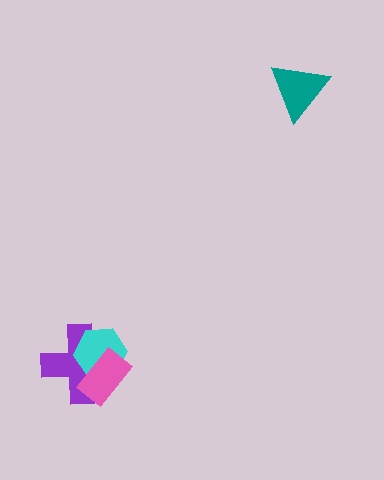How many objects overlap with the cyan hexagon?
2 objects overlap with the cyan hexagon.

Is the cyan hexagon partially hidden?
Yes, it is partially covered by another shape.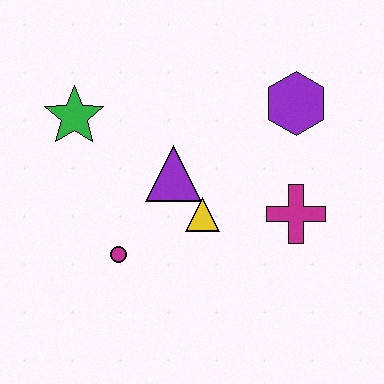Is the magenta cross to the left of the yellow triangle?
No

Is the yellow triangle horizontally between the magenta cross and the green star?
Yes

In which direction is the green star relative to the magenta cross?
The green star is to the left of the magenta cross.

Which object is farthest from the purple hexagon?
The magenta circle is farthest from the purple hexagon.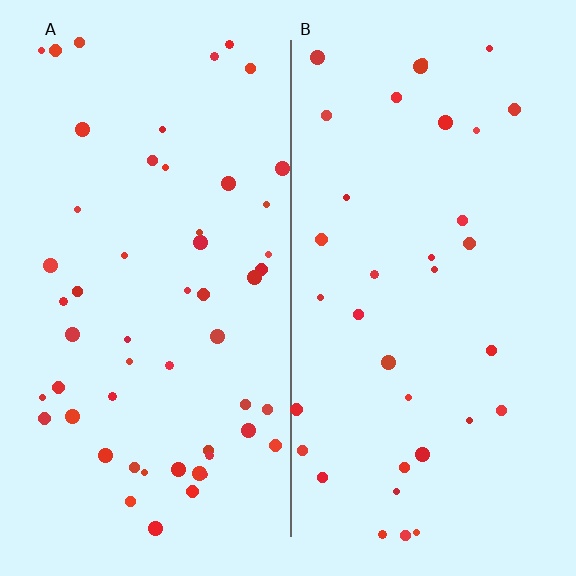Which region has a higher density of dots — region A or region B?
A (the left).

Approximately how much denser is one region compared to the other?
Approximately 1.5× — region A over region B.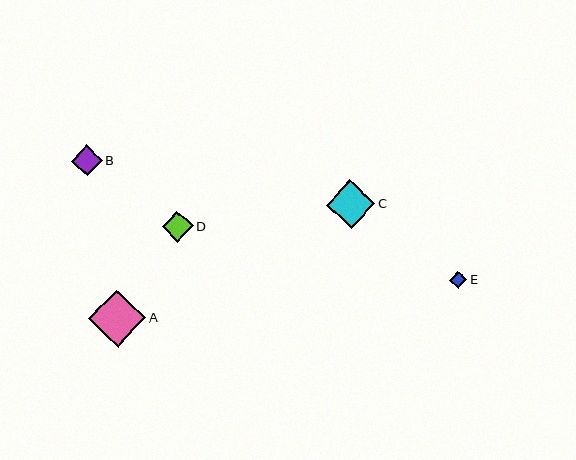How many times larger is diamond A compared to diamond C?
Diamond A is approximately 1.2 times the size of diamond C.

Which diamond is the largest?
Diamond A is the largest with a size of approximately 57 pixels.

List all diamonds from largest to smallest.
From largest to smallest: A, C, D, B, E.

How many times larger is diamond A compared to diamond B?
Diamond A is approximately 1.9 times the size of diamond B.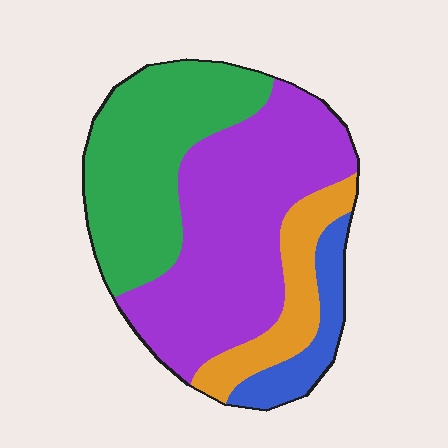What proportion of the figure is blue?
Blue covers roughly 10% of the figure.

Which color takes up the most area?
Purple, at roughly 45%.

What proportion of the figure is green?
Green takes up about one third (1/3) of the figure.